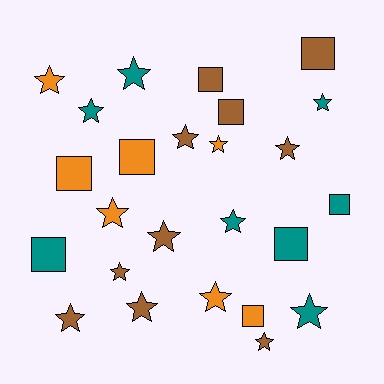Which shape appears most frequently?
Star, with 16 objects.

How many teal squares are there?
There are 3 teal squares.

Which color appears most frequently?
Brown, with 10 objects.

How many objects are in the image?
There are 25 objects.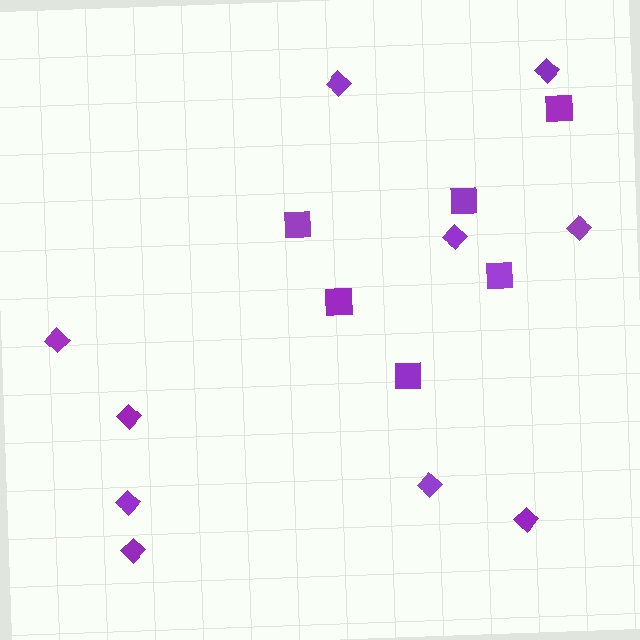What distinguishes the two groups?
There are 2 groups: one group of squares (6) and one group of diamonds (10).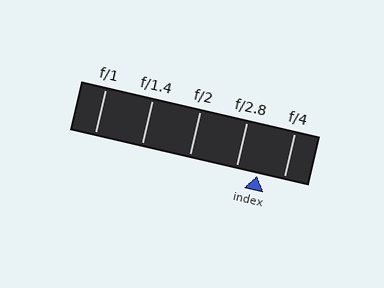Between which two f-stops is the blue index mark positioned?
The index mark is between f/2.8 and f/4.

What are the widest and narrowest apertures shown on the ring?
The widest aperture shown is f/1 and the narrowest is f/4.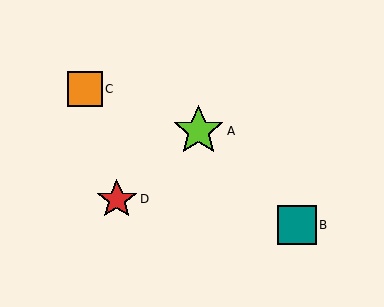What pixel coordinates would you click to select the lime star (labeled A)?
Click at (198, 131) to select the lime star A.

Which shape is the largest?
The lime star (labeled A) is the largest.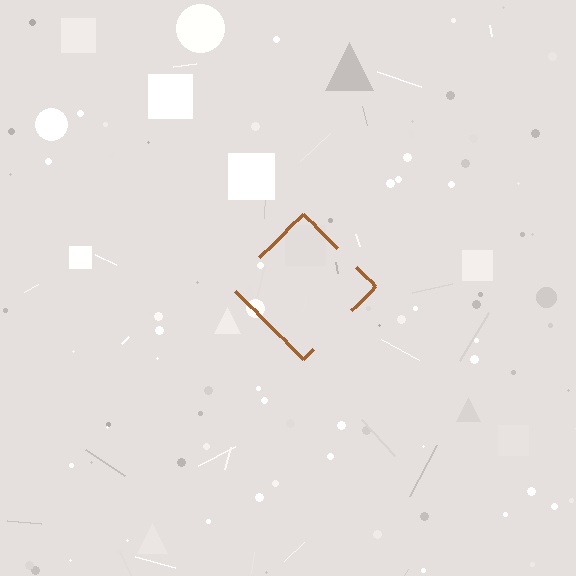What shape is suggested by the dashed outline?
The dashed outline suggests a diamond.